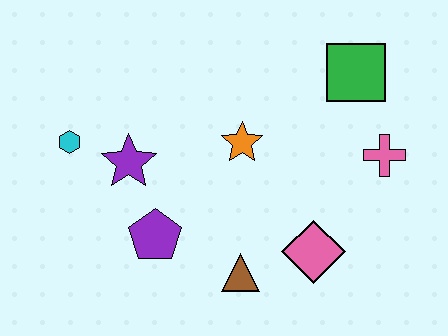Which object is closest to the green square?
The pink cross is closest to the green square.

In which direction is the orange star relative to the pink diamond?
The orange star is above the pink diamond.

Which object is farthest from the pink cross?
The cyan hexagon is farthest from the pink cross.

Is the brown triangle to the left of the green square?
Yes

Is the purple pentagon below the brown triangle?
No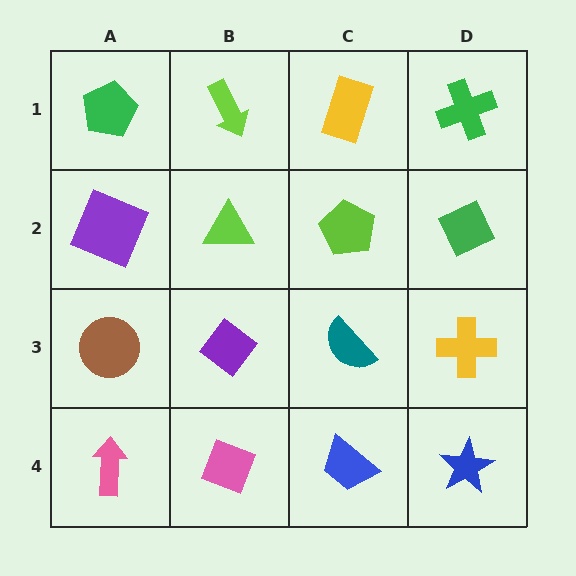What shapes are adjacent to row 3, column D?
A green diamond (row 2, column D), a blue star (row 4, column D), a teal semicircle (row 3, column C).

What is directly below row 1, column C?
A lime pentagon.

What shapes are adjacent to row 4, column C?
A teal semicircle (row 3, column C), a pink diamond (row 4, column B), a blue star (row 4, column D).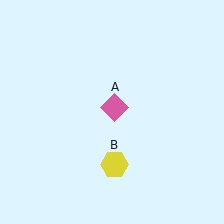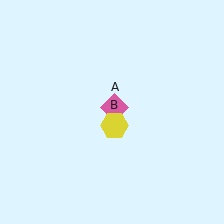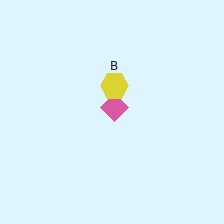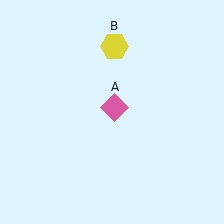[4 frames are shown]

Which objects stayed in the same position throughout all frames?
Pink diamond (object A) remained stationary.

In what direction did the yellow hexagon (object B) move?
The yellow hexagon (object B) moved up.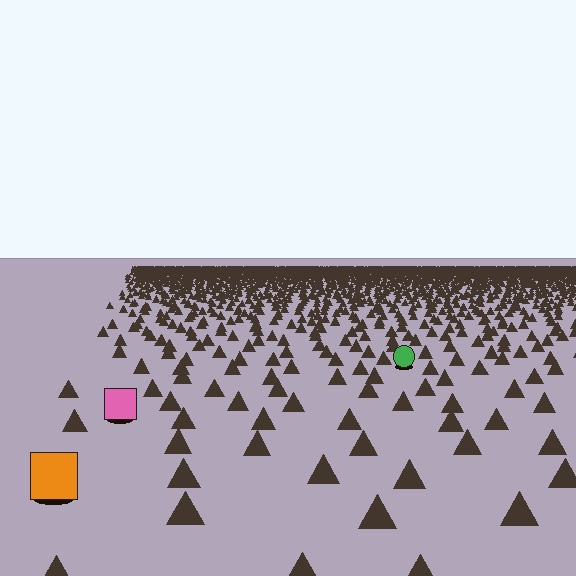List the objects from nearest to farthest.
From nearest to farthest: the orange square, the pink square, the green circle.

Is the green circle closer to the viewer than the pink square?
No. The pink square is closer — you can tell from the texture gradient: the ground texture is coarser near it.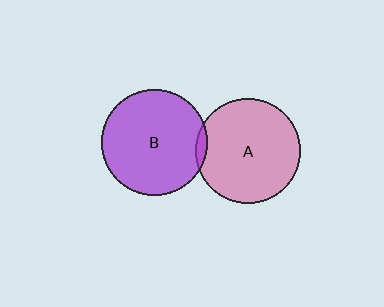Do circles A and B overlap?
Yes.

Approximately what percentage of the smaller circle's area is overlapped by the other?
Approximately 5%.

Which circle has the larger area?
Circle B (purple).